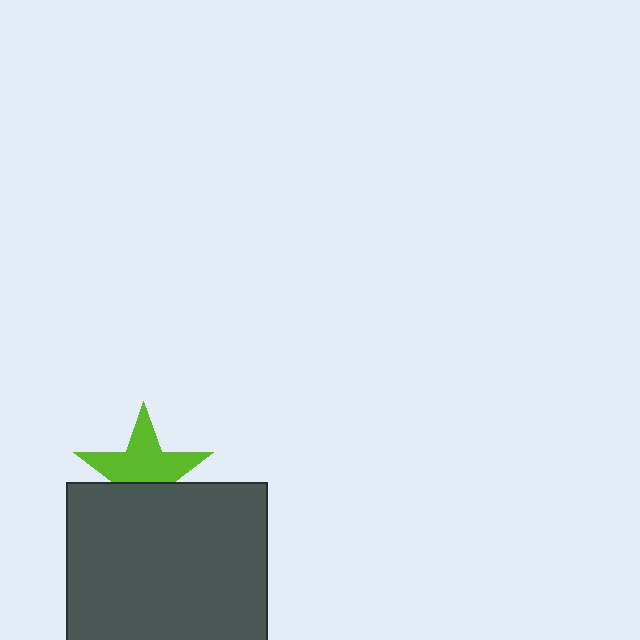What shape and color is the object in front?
The object in front is a dark gray square.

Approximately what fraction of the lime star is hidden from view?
Roughly 39% of the lime star is hidden behind the dark gray square.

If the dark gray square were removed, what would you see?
You would see the complete lime star.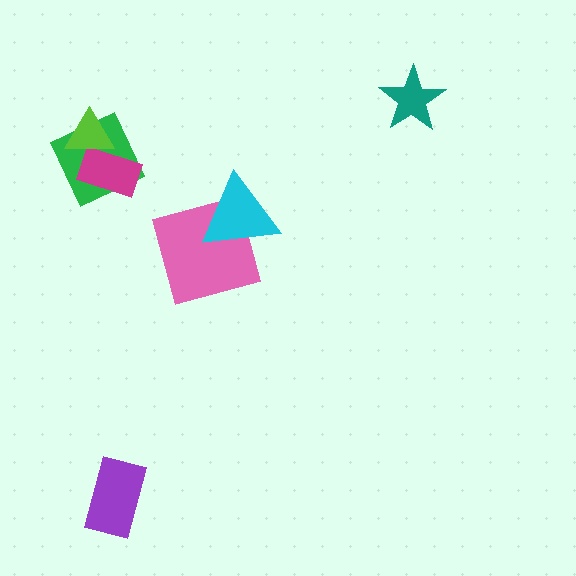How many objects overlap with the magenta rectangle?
2 objects overlap with the magenta rectangle.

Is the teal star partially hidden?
No, no other shape covers it.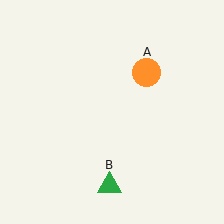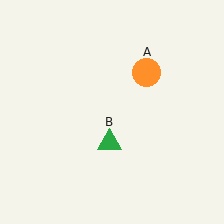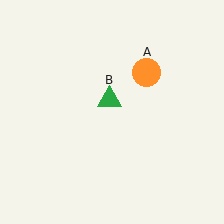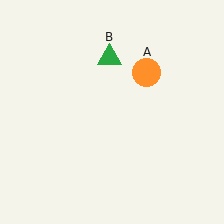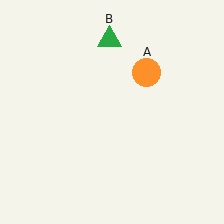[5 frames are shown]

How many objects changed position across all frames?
1 object changed position: green triangle (object B).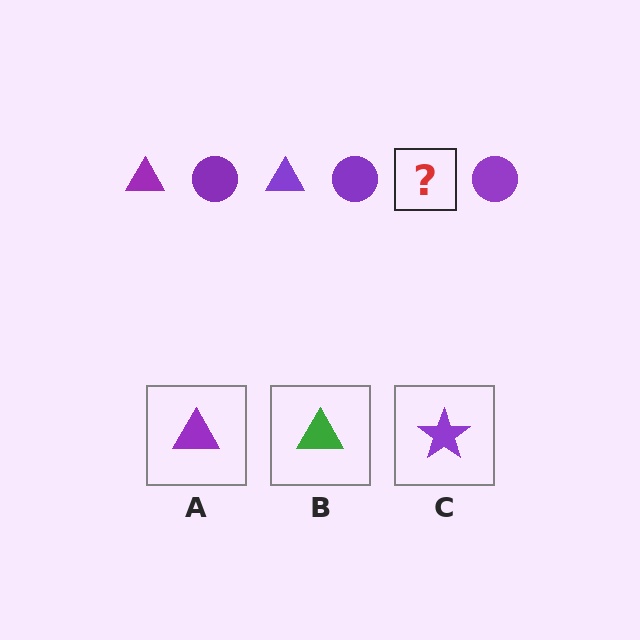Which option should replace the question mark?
Option A.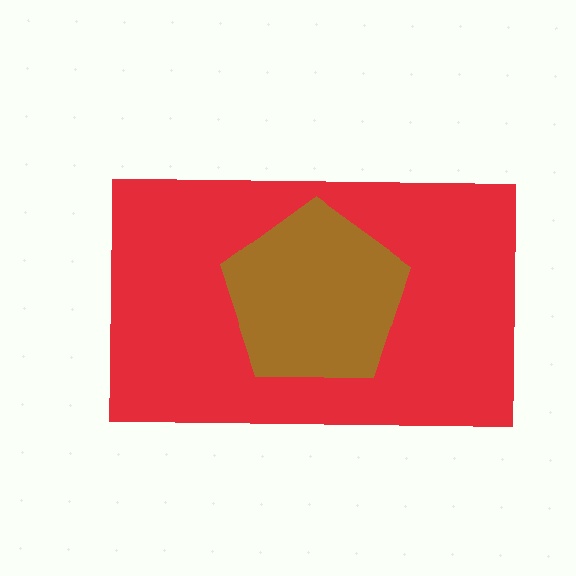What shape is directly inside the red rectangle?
The brown pentagon.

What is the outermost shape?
The red rectangle.